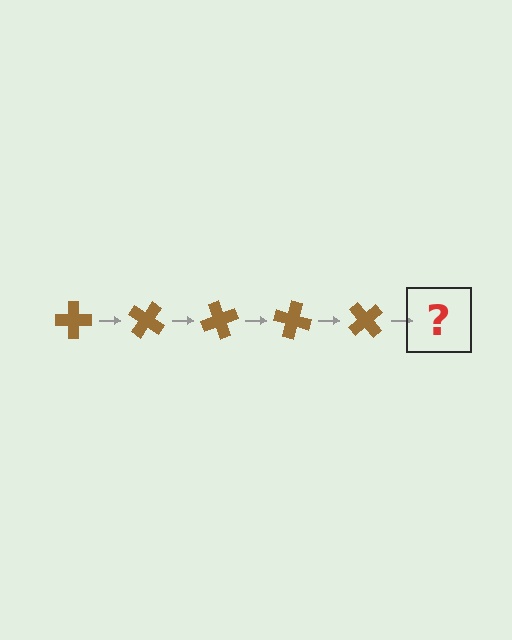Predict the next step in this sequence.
The next step is a brown cross rotated 175 degrees.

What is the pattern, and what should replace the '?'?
The pattern is that the cross rotates 35 degrees each step. The '?' should be a brown cross rotated 175 degrees.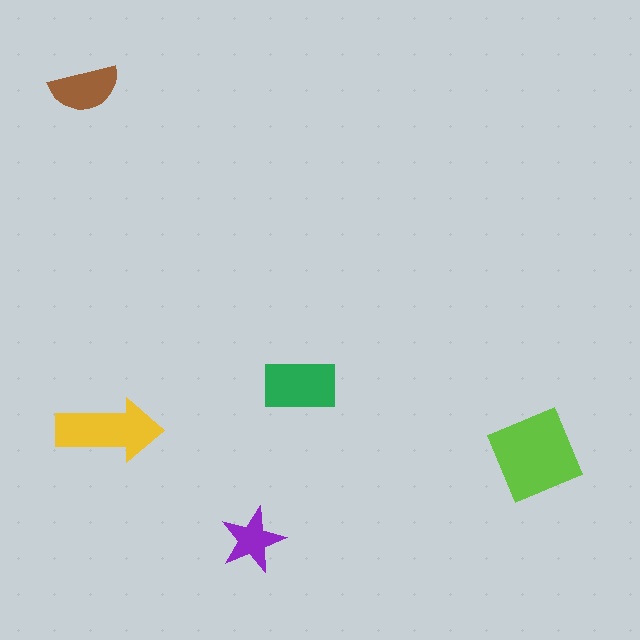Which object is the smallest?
The purple star.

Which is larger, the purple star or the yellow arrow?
The yellow arrow.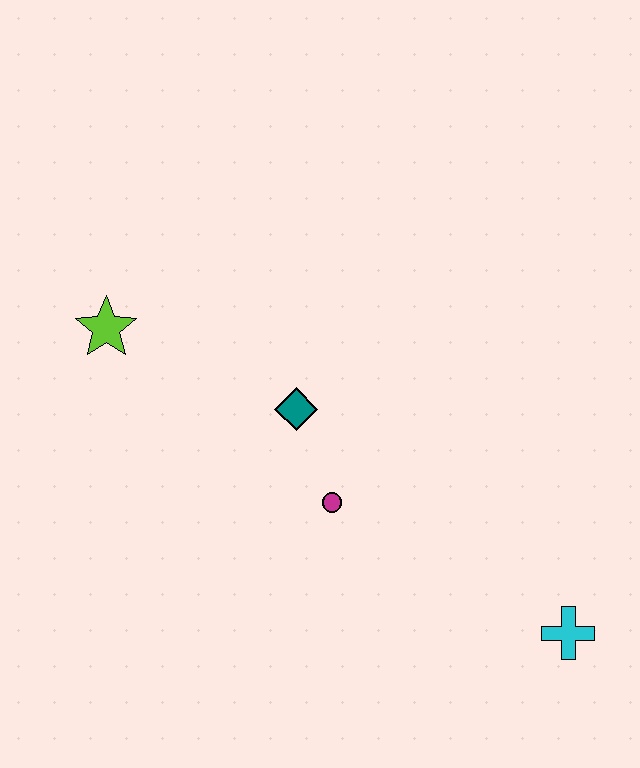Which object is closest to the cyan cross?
The magenta circle is closest to the cyan cross.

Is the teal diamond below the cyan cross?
No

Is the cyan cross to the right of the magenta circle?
Yes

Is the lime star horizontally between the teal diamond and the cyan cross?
No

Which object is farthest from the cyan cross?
The lime star is farthest from the cyan cross.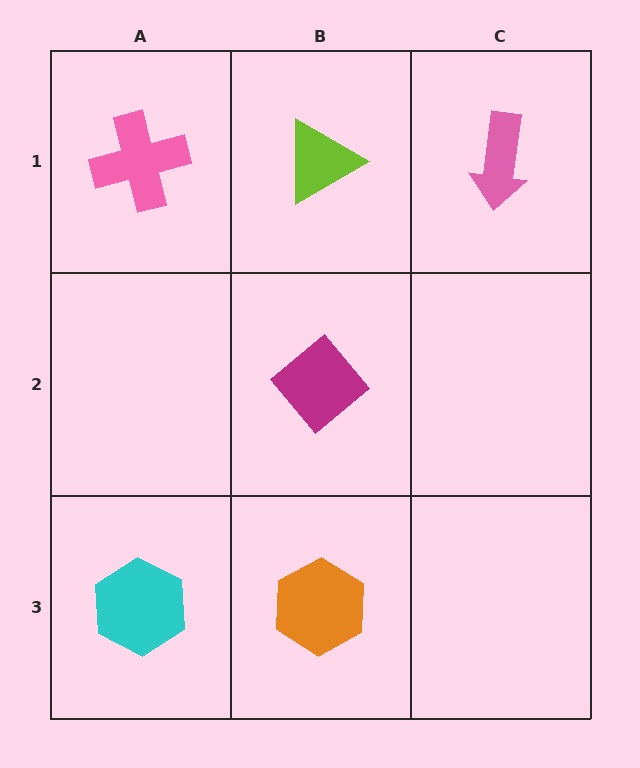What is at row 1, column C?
A pink arrow.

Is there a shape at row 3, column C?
No, that cell is empty.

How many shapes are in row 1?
3 shapes.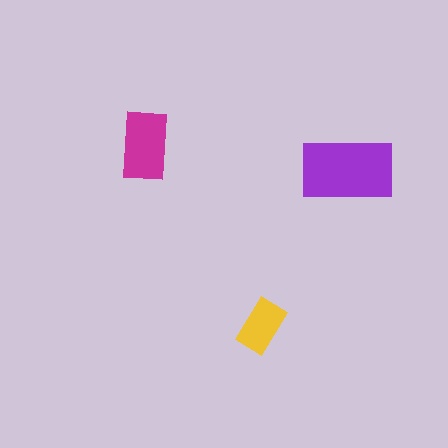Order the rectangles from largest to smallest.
the purple one, the magenta one, the yellow one.